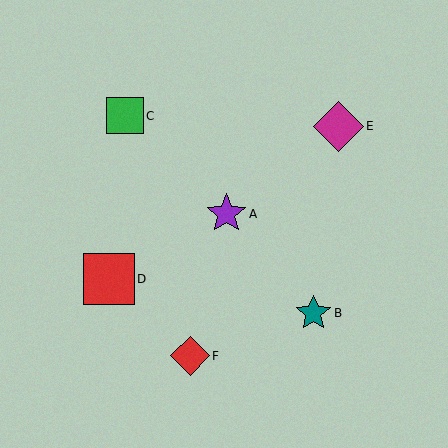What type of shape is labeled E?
Shape E is a magenta diamond.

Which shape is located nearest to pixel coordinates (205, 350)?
The red diamond (labeled F) at (190, 356) is nearest to that location.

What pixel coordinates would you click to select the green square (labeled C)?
Click at (125, 116) to select the green square C.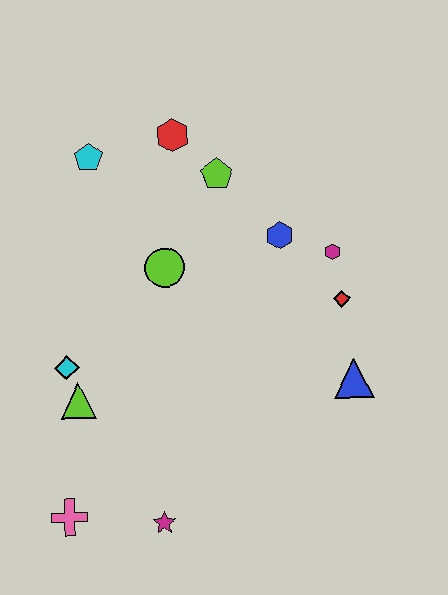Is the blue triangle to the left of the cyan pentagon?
No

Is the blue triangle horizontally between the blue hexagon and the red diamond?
No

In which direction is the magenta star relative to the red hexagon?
The magenta star is below the red hexagon.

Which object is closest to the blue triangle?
The red diamond is closest to the blue triangle.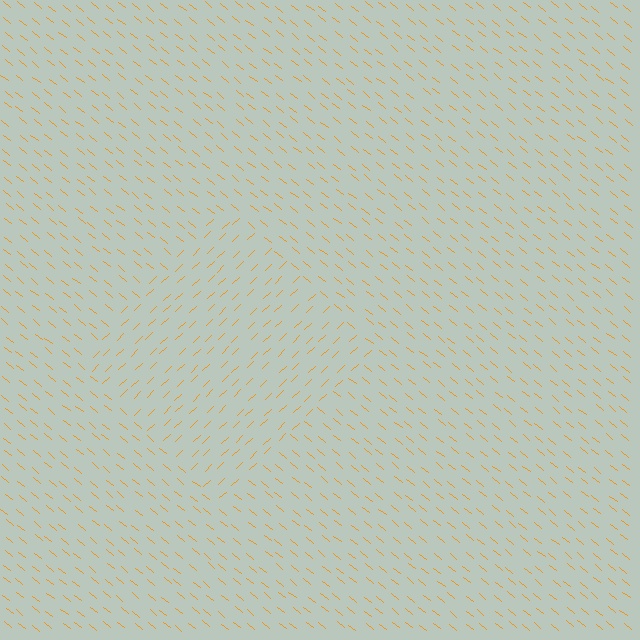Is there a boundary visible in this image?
Yes, there is a texture boundary formed by a change in line orientation.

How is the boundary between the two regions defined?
The boundary is defined purely by a change in line orientation (approximately 83 degrees difference). All lines are the same color and thickness.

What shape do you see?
I see a diamond.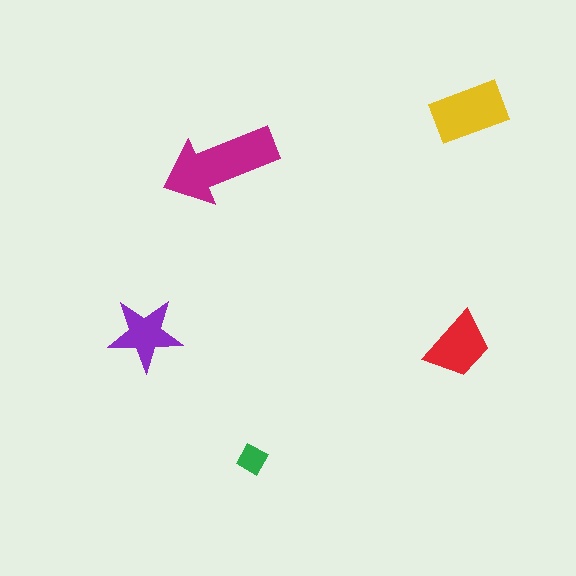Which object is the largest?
The magenta arrow.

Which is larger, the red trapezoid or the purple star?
The red trapezoid.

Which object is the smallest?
The green diamond.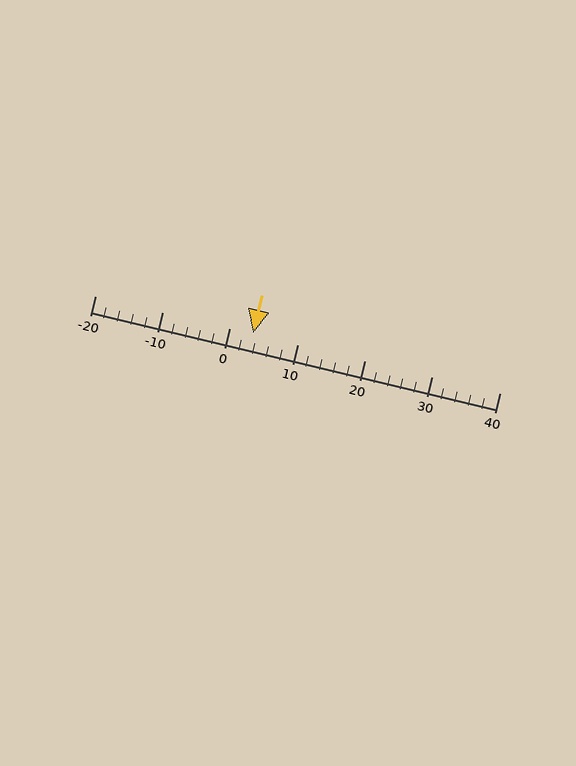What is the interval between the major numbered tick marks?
The major tick marks are spaced 10 units apart.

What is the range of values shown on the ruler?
The ruler shows values from -20 to 40.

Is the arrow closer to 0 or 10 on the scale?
The arrow is closer to 0.